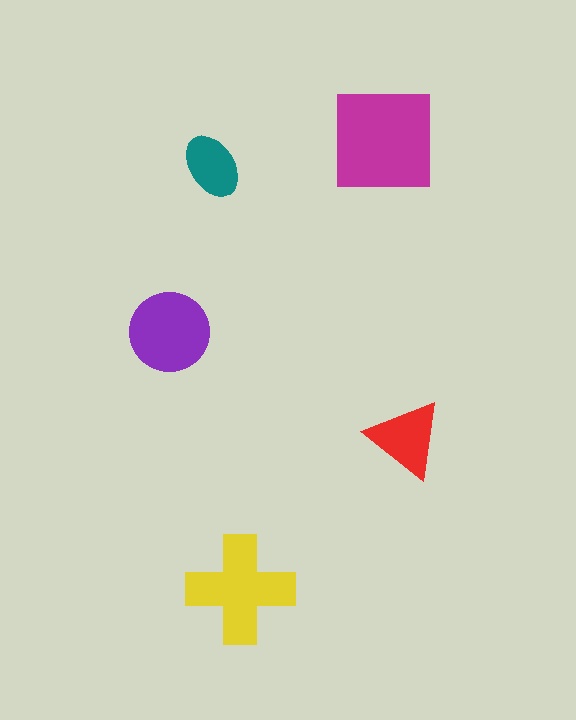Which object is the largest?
The magenta square.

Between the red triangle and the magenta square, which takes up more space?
The magenta square.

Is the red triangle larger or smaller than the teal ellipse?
Larger.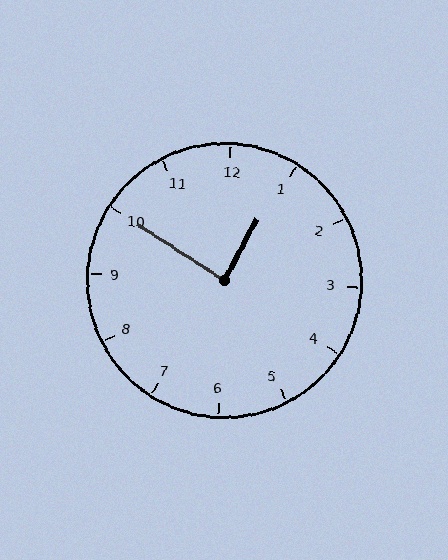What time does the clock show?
12:50.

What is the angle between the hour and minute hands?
Approximately 85 degrees.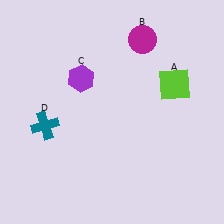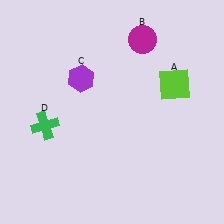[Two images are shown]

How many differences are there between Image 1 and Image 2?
There is 1 difference between the two images.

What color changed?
The cross (D) changed from teal in Image 1 to green in Image 2.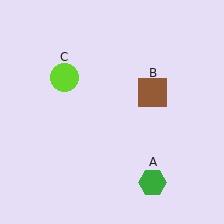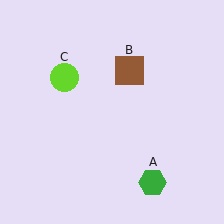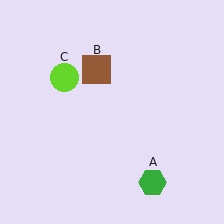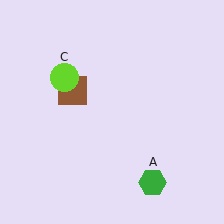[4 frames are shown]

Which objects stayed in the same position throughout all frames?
Green hexagon (object A) and lime circle (object C) remained stationary.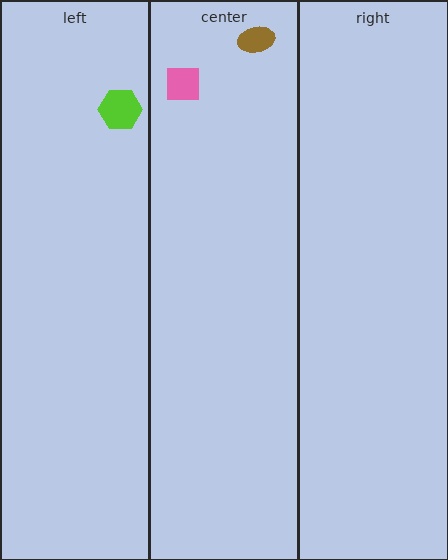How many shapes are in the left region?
1.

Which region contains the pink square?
The center region.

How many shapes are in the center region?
2.